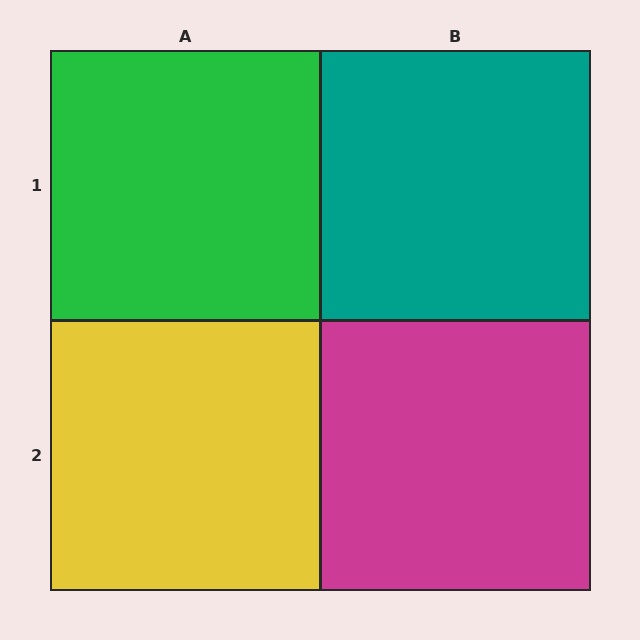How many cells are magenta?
1 cell is magenta.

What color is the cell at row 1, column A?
Green.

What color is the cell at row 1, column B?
Teal.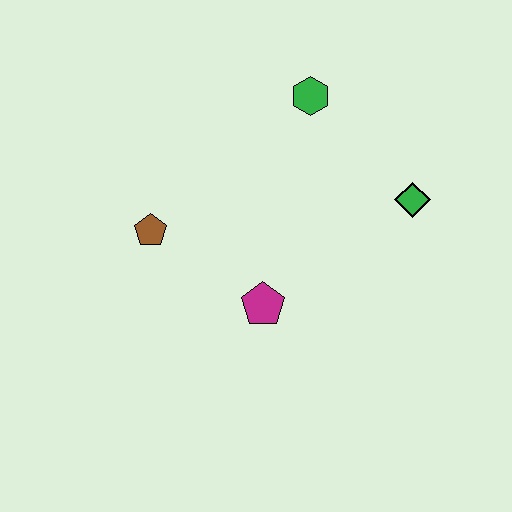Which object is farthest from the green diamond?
The brown pentagon is farthest from the green diamond.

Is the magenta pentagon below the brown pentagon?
Yes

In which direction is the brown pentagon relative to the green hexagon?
The brown pentagon is to the left of the green hexagon.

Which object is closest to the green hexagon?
The green diamond is closest to the green hexagon.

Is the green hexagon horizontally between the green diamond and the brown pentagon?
Yes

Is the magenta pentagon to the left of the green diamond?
Yes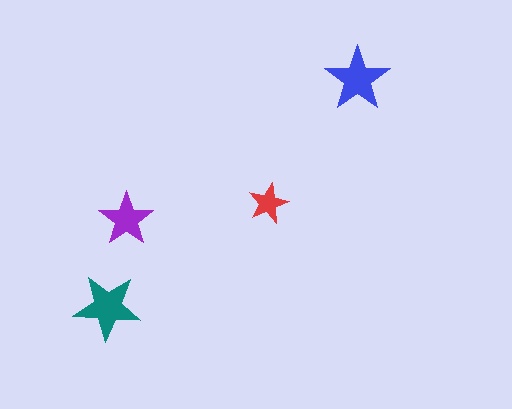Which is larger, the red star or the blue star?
The blue one.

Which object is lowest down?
The teal star is bottommost.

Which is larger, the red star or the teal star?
The teal one.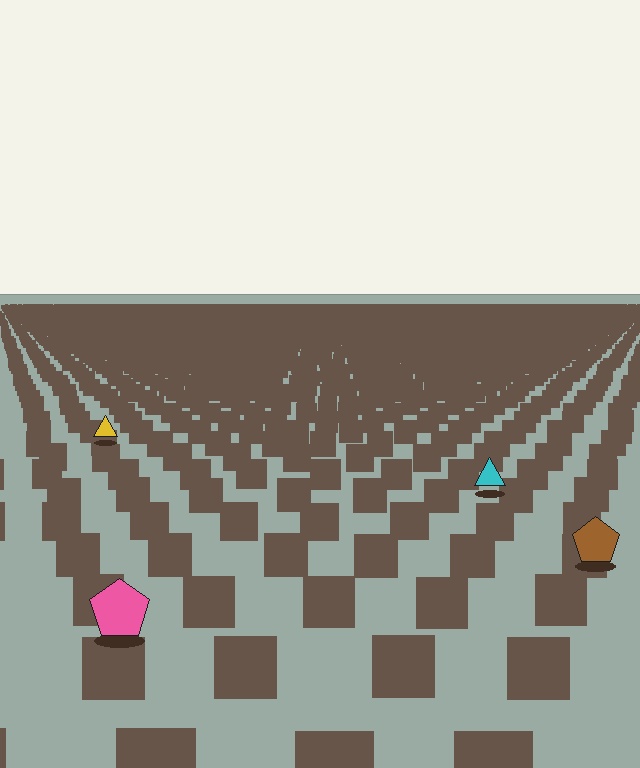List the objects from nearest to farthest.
From nearest to farthest: the pink pentagon, the brown pentagon, the cyan triangle, the yellow triangle.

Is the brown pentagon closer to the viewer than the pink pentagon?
No. The pink pentagon is closer — you can tell from the texture gradient: the ground texture is coarser near it.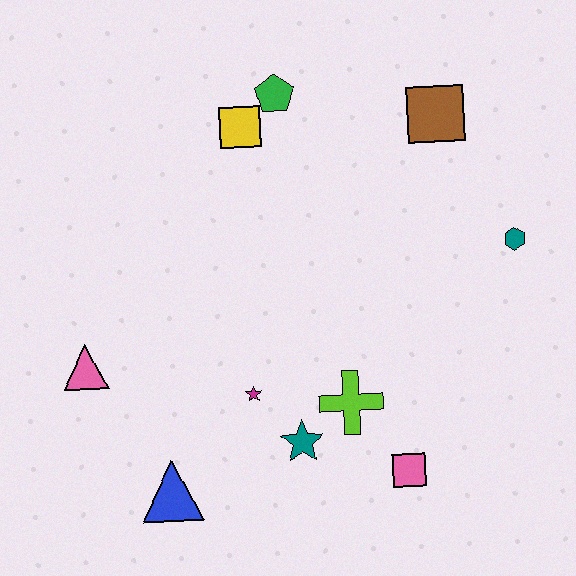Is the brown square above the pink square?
Yes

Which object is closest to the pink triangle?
The blue triangle is closest to the pink triangle.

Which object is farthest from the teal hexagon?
The pink triangle is farthest from the teal hexagon.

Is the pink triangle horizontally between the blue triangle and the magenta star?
No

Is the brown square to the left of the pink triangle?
No